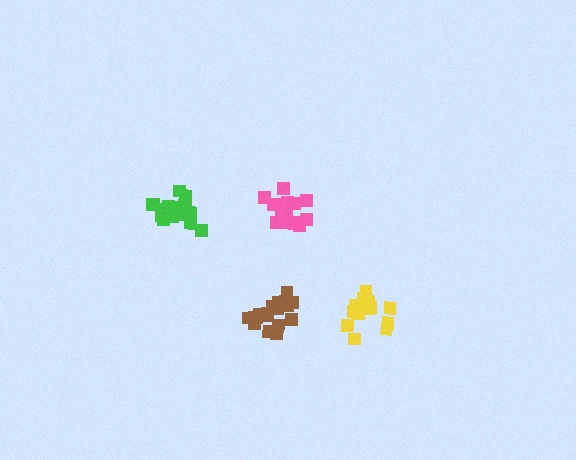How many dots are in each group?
Group 1: 19 dots, Group 2: 20 dots, Group 3: 17 dots, Group 4: 16 dots (72 total).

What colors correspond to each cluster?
The clusters are colored: green, brown, pink, yellow.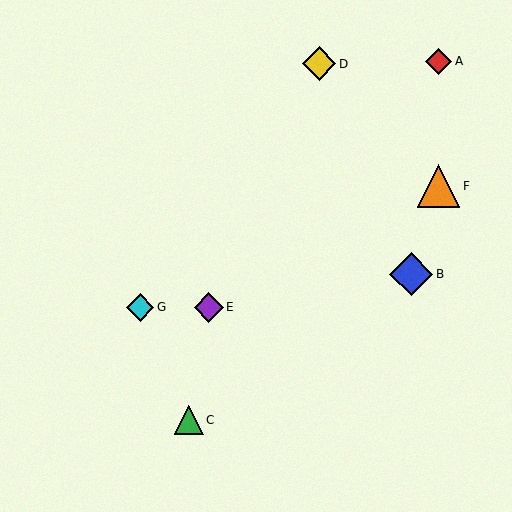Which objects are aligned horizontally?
Objects E, G are aligned horizontally.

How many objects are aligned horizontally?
2 objects (E, G) are aligned horizontally.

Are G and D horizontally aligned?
No, G is at y≈307 and D is at y≈64.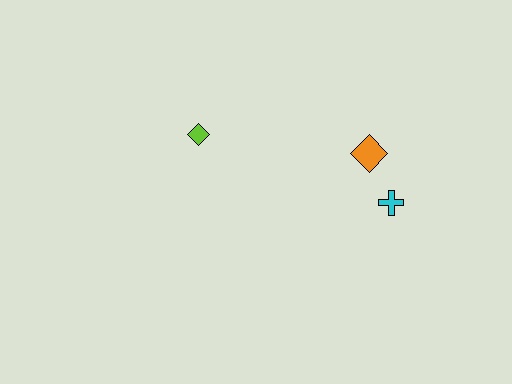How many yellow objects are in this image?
There are no yellow objects.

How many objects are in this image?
There are 3 objects.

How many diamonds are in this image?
There are 2 diamonds.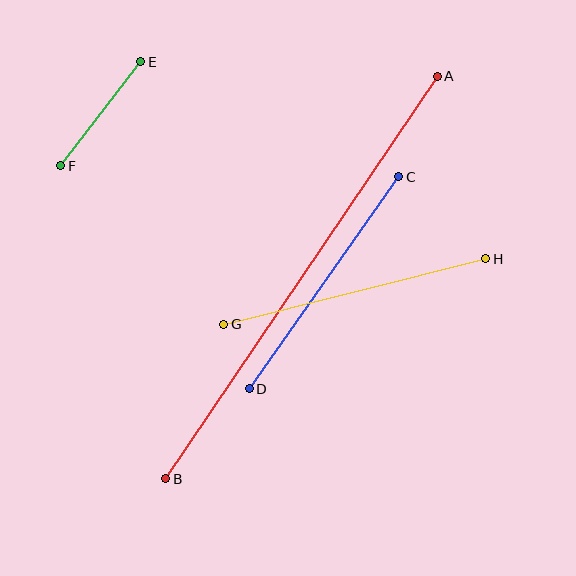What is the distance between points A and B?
The distance is approximately 486 pixels.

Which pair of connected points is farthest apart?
Points A and B are farthest apart.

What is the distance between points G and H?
The distance is approximately 270 pixels.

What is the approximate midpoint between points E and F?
The midpoint is at approximately (101, 114) pixels.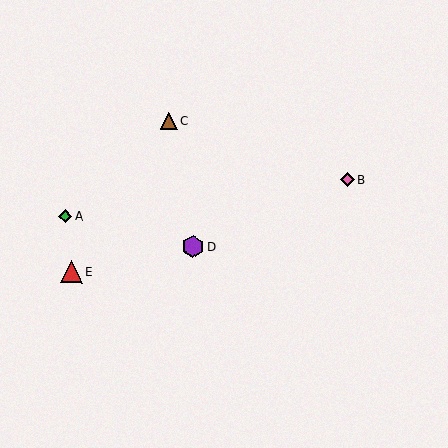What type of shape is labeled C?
Shape C is a brown triangle.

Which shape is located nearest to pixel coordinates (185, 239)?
The purple hexagon (labeled D) at (193, 247) is nearest to that location.